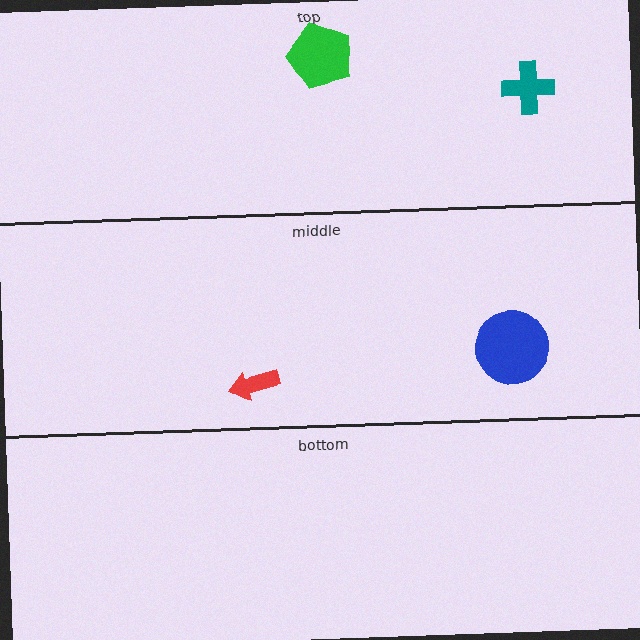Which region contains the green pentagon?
The top region.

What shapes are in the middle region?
The blue circle, the red arrow.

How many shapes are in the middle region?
2.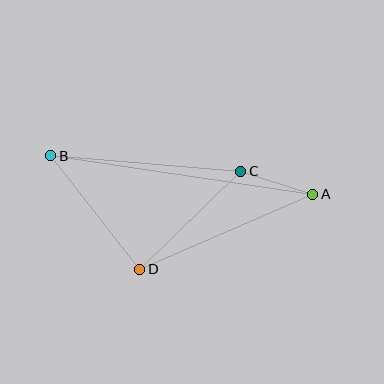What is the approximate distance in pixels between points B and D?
The distance between B and D is approximately 144 pixels.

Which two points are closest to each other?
Points A and C are closest to each other.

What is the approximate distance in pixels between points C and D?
The distance between C and D is approximately 141 pixels.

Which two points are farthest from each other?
Points A and B are farthest from each other.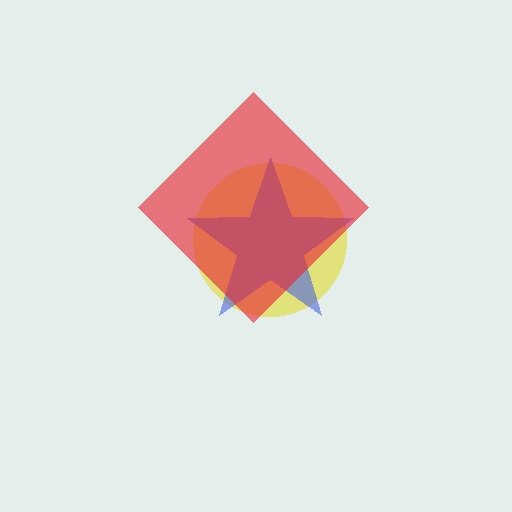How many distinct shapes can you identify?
There are 3 distinct shapes: a yellow circle, a blue star, a red diamond.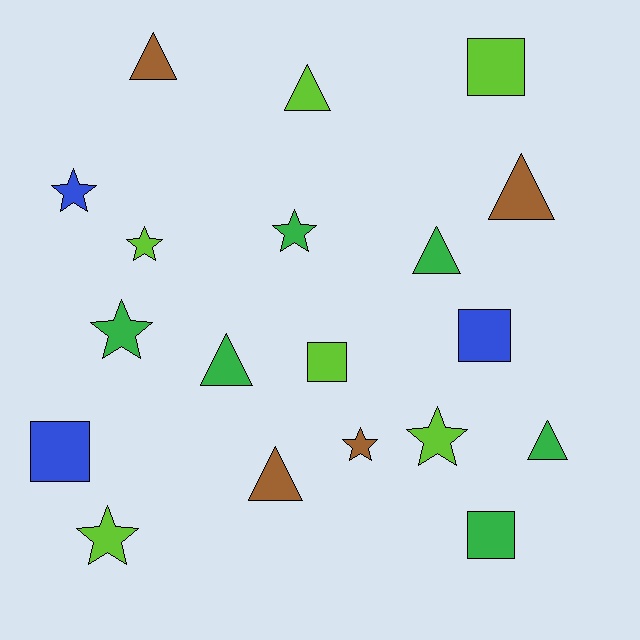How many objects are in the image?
There are 19 objects.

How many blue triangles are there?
There are no blue triangles.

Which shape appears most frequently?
Star, with 7 objects.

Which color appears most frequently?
Lime, with 6 objects.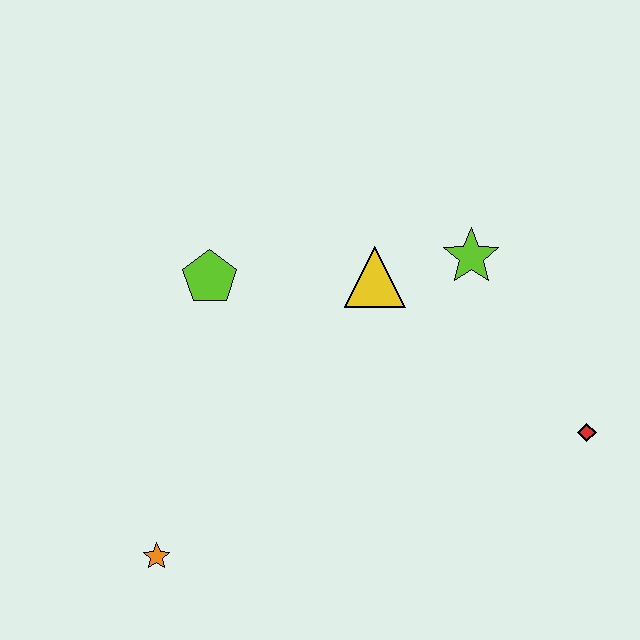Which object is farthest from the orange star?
The red diamond is farthest from the orange star.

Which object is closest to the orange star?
The lime pentagon is closest to the orange star.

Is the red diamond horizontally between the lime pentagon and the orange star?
No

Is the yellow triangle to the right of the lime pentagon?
Yes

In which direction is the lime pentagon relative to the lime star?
The lime pentagon is to the left of the lime star.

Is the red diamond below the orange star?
No